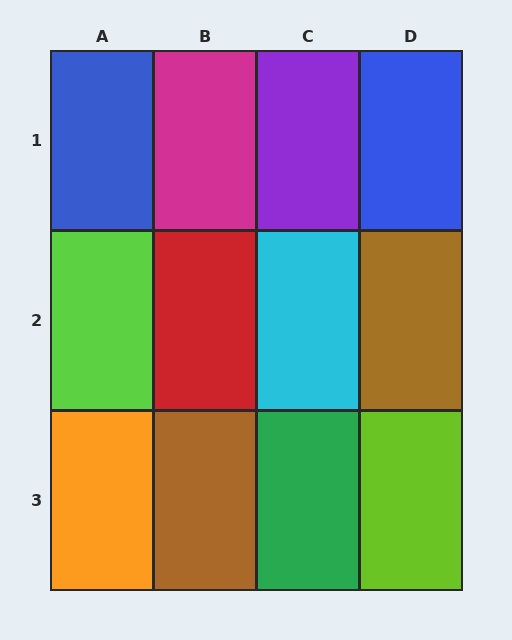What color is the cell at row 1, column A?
Blue.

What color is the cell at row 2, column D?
Brown.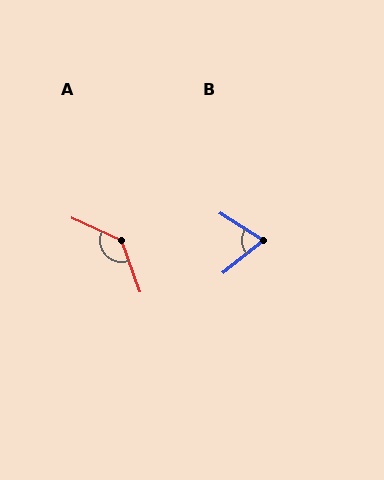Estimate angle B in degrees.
Approximately 71 degrees.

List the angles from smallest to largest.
B (71°), A (134°).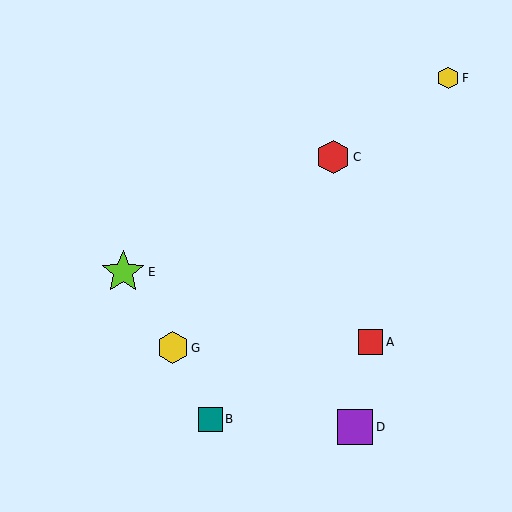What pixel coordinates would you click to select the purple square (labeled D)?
Click at (355, 427) to select the purple square D.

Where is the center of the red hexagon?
The center of the red hexagon is at (333, 157).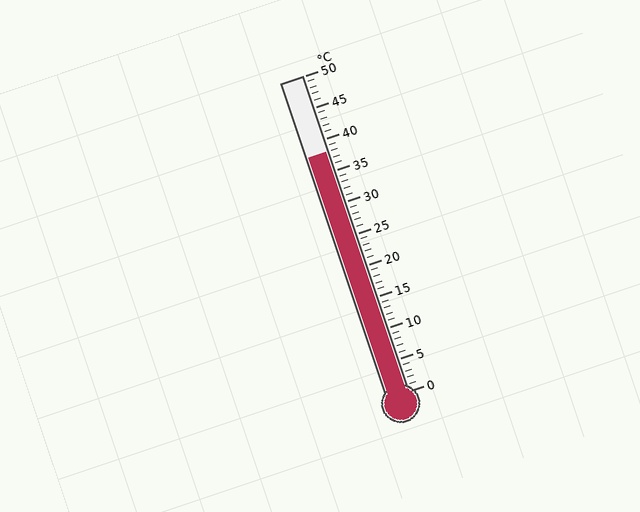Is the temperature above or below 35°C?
The temperature is above 35°C.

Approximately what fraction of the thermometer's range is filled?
The thermometer is filled to approximately 75% of its range.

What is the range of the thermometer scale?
The thermometer scale ranges from 0°C to 50°C.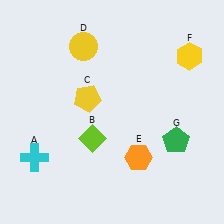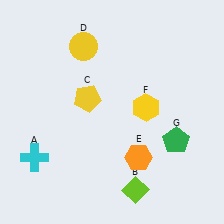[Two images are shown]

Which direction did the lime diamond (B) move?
The lime diamond (B) moved down.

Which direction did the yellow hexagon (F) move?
The yellow hexagon (F) moved down.